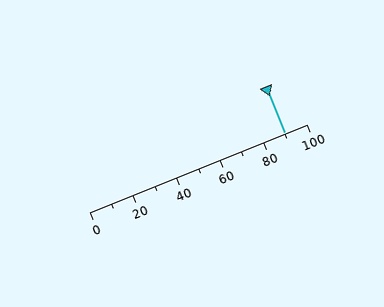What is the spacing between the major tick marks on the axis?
The major ticks are spaced 20 apart.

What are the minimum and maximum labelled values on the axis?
The axis runs from 0 to 100.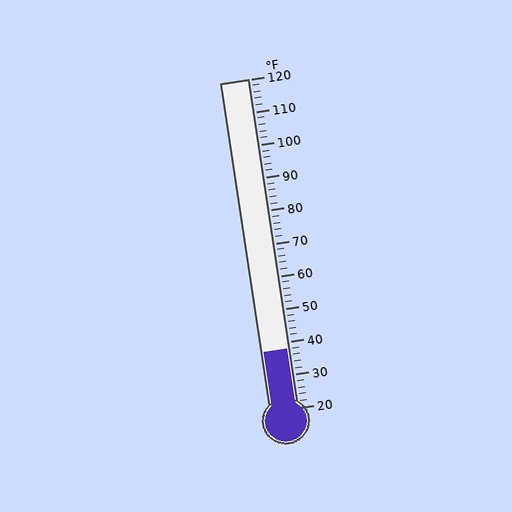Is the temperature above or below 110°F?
The temperature is below 110°F.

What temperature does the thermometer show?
The thermometer shows approximately 38°F.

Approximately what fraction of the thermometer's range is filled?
The thermometer is filled to approximately 20% of its range.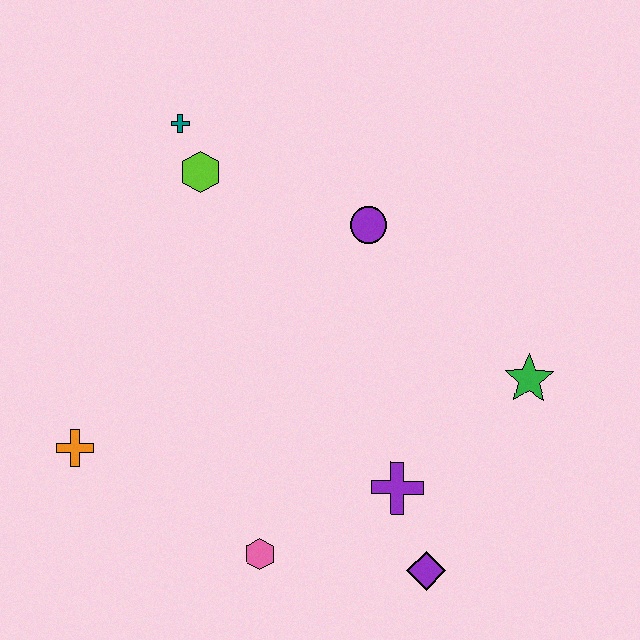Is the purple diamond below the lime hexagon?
Yes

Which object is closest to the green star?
The purple cross is closest to the green star.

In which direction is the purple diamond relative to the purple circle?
The purple diamond is below the purple circle.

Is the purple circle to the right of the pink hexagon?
Yes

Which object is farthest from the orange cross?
The green star is farthest from the orange cross.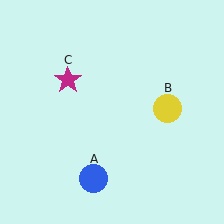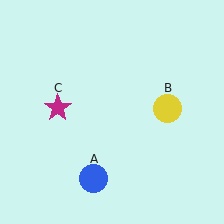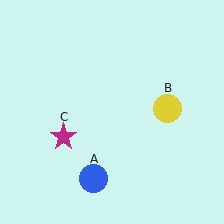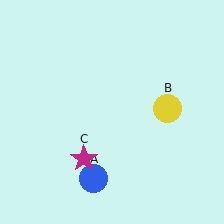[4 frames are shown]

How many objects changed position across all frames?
1 object changed position: magenta star (object C).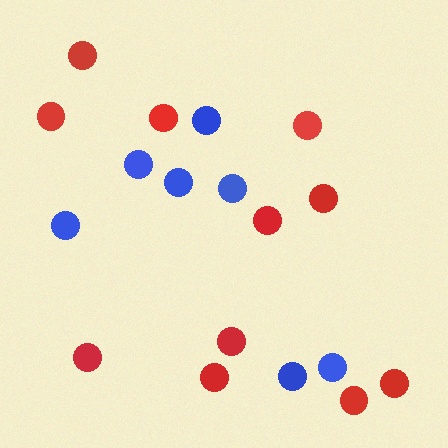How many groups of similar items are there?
There are 2 groups: one group of blue circles (7) and one group of red circles (11).